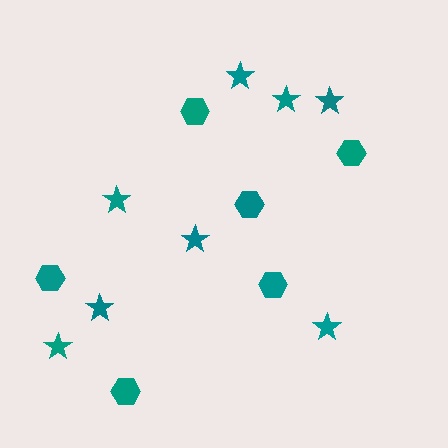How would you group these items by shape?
There are 2 groups: one group of stars (8) and one group of hexagons (6).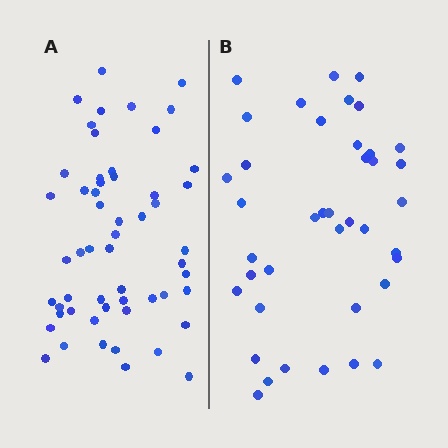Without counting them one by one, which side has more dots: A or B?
Region A (the left region) has more dots.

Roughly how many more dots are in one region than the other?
Region A has approximately 15 more dots than region B.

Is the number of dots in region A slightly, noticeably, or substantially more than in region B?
Region A has noticeably more, but not dramatically so. The ratio is roughly 1.4 to 1.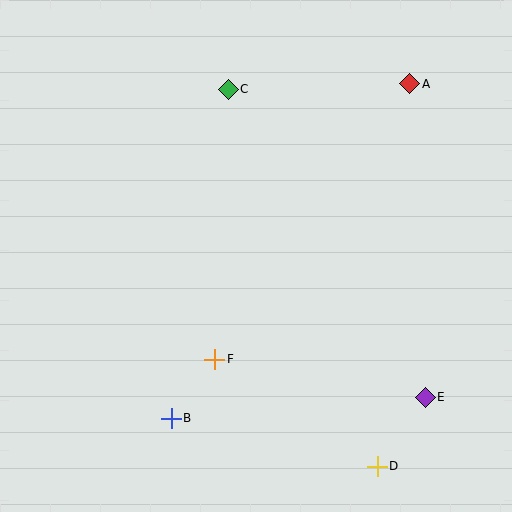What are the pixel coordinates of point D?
Point D is at (377, 466).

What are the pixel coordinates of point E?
Point E is at (425, 397).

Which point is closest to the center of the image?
Point F at (215, 359) is closest to the center.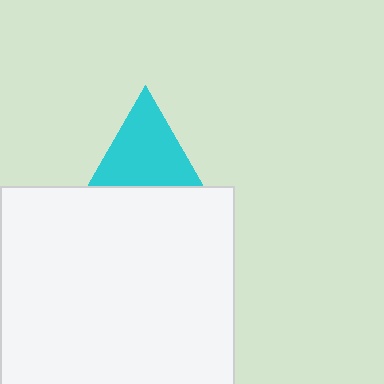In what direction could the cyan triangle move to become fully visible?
The cyan triangle could move up. That would shift it out from behind the white square entirely.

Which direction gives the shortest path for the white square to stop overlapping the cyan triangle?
Moving down gives the shortest separation.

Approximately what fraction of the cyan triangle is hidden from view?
Roughly 30% of the cyan triangle is hidden behind the white square.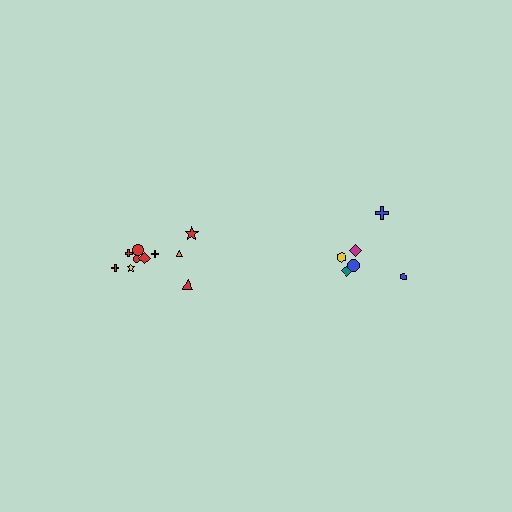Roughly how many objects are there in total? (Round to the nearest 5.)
Roughly 15 objects in total.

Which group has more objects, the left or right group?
The left group.